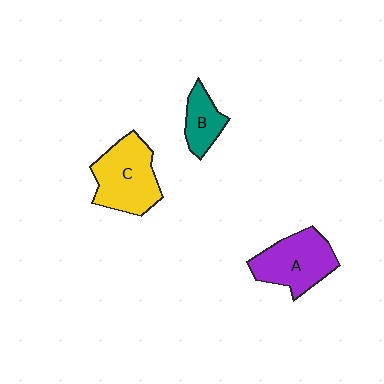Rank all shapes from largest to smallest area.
From largest to smallest: C (yellow), A (purple), B (teal).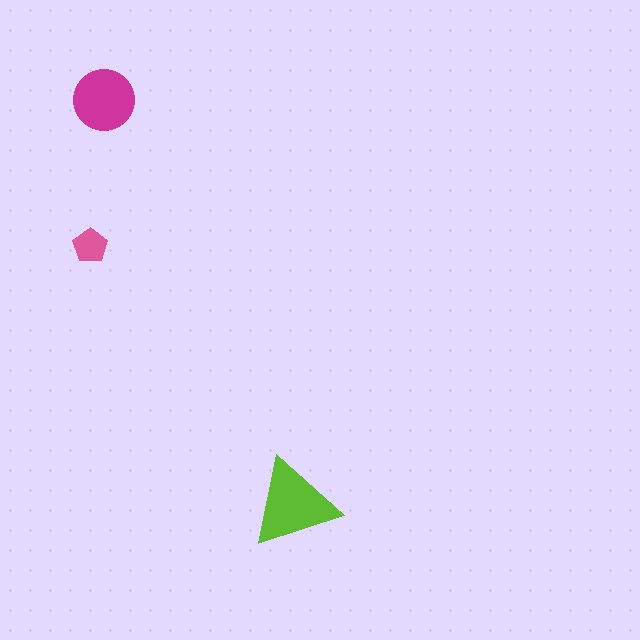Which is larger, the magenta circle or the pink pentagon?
The magenta circle.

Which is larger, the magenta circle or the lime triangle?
The lime triangle.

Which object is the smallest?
The pink pentagon.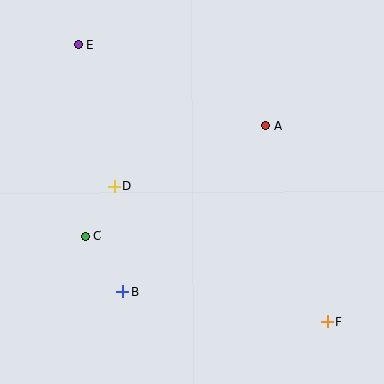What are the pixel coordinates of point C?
Point C is at (85, 236).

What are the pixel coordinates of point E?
Point E is at (78, 45).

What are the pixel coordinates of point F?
Point F is at (327, 322).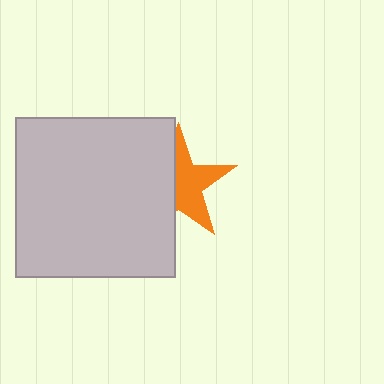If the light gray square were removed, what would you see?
You would see the complete orange star.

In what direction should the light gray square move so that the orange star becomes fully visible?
The light gray square should move left. That is the shortest direction to clear the overlap and leave the orange star fully visible.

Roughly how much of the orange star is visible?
About half of it is visible (roughly 55%).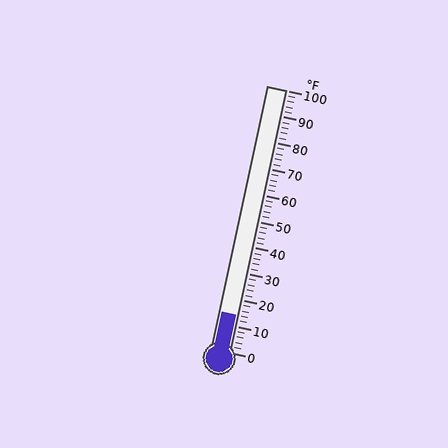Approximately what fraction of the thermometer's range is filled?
The thermometer is filled to approximately 15% of its range.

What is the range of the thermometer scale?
The thermometer scale ranges from 0°F to 100°F.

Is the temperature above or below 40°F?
The temperature is below 40°F.